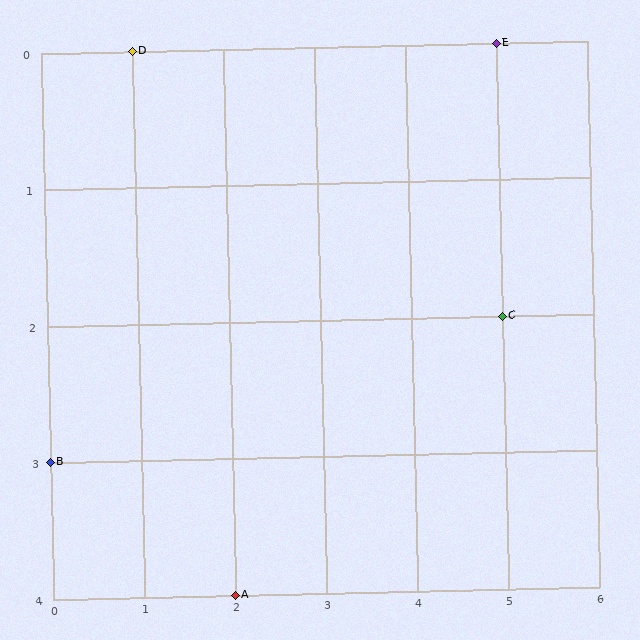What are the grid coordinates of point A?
Point A is at grid coordinates (2, 4).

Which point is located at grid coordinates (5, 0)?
Point E is at (5, 0).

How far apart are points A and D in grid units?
Points A and D are 1 column and 4 rows apart (about 4.1 grid units diagonally).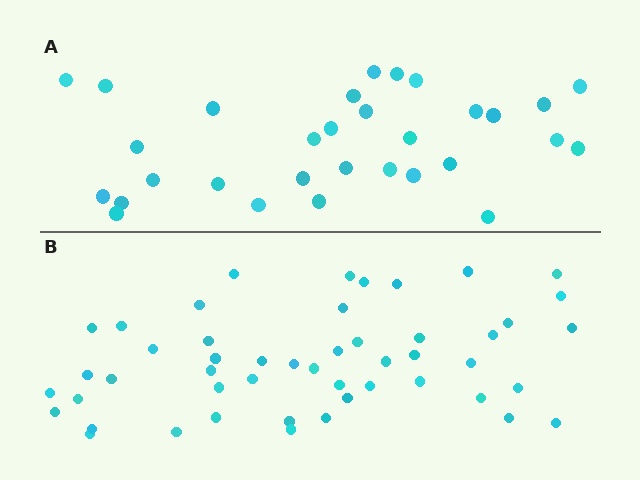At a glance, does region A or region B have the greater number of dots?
Region B (the bottom region) has more dots.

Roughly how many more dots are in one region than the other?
Region B has approximately 20 more dots than region A.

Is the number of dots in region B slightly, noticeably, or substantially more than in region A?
Region B has substantially more. The ratio is roughly 1.6 to 1.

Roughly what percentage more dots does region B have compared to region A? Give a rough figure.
About 60% more.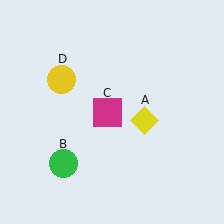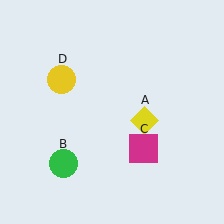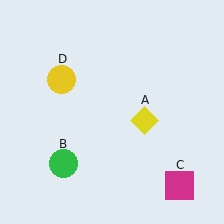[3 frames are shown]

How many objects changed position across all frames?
1 object changed position: magenta square (object C).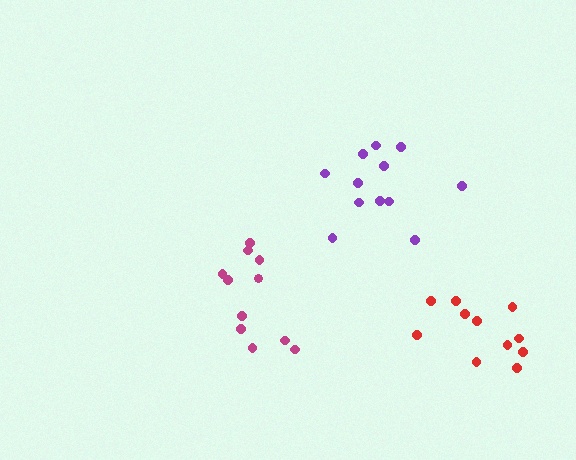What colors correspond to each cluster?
The clusters are colored: red, magenta, purple.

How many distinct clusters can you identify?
There are 3 distinct clusters.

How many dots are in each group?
Group 1: 11 dots, Group 2: 11 dots, Group 3: 12 dots (34 total).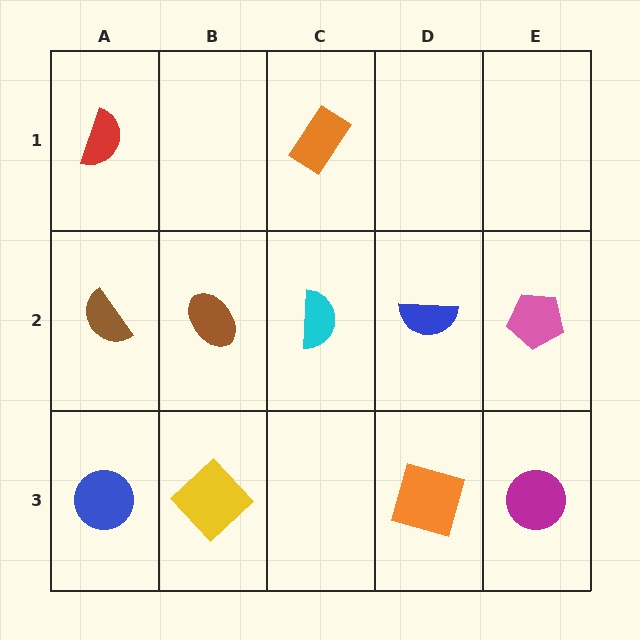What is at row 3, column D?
An orange square.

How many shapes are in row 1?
2 shapes.